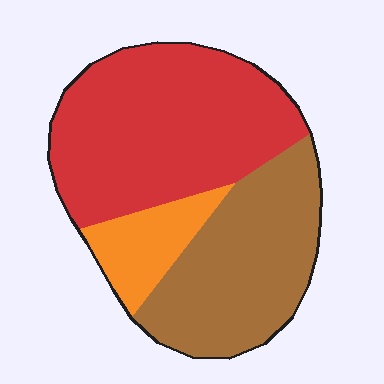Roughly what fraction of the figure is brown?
Brown covers roughly 35% of the figure.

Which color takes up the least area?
Orange, at roughly 15%.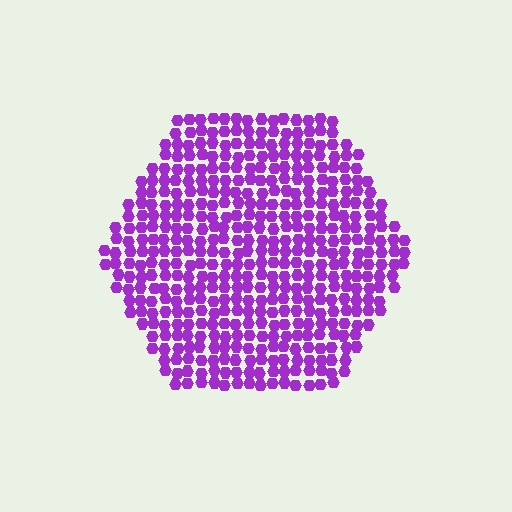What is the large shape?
The large shape is a hexagon.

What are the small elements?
The small elements are hexagons.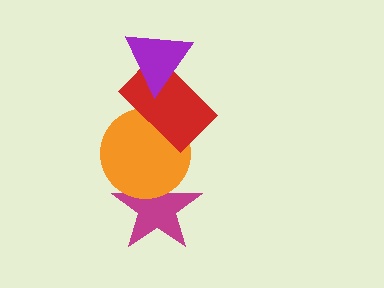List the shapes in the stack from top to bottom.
From top to bottom: the purple triangle, the red rectangle, the orange circle, the magenta star.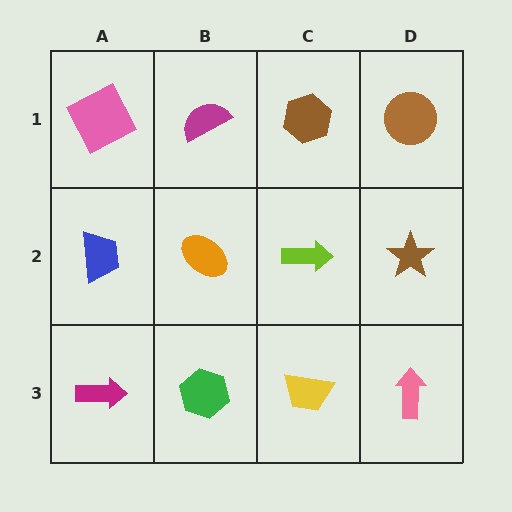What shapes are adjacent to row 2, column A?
A pink square (row 1, column A), a magenta arrow (row 3, column A), an orange ellipse (row 2, column B).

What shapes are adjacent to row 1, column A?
A blue trapezoid (row 2, column A), a magenta semicircle (row 1, column B).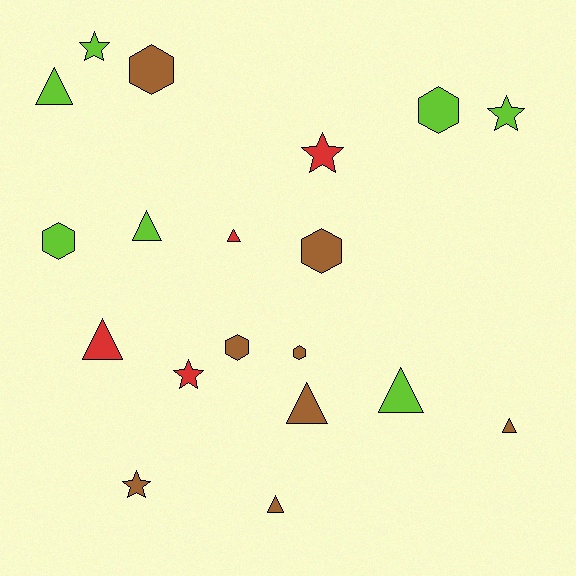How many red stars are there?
There are 2 red stars.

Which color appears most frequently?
Brown, with 8 objects.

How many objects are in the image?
There are 19 objects.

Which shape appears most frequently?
Triangle, with 8 objects.